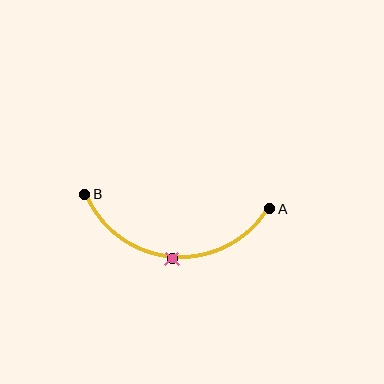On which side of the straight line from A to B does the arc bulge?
The arc bulges below the straight line connecting A and B.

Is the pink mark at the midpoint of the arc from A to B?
Yes. The pink mark lies on the arc at equal arc-length from both A and B — it is the arc midpoint.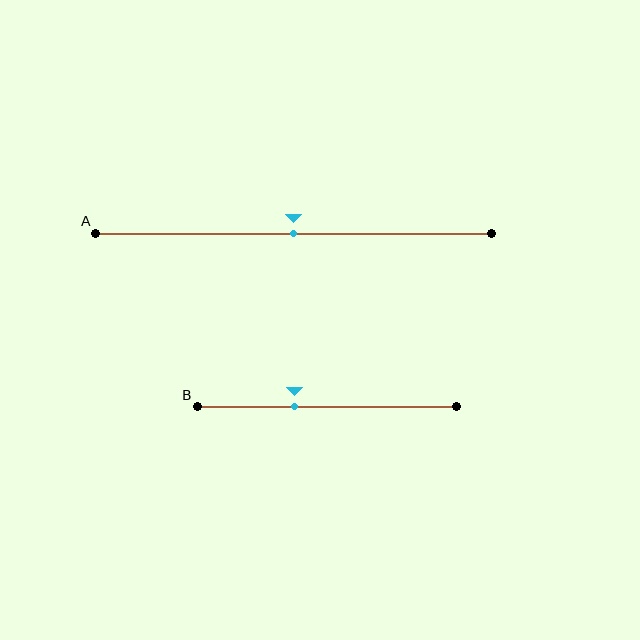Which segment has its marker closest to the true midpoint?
Segment A has its marker closest to the true midpoint.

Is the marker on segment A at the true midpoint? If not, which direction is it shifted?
Yes, the marker on segment A is at the true midpoint.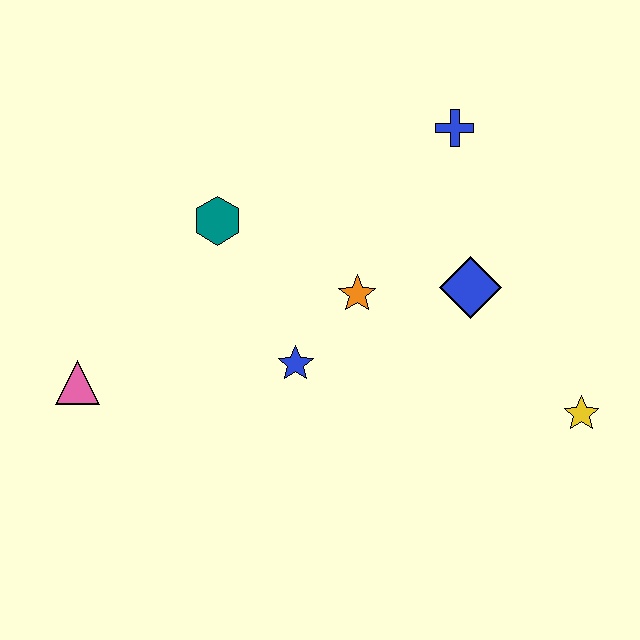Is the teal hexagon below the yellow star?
No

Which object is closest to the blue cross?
The blue diamond is closest to the blue cross.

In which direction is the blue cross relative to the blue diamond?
The blue cross is above the blue diamond.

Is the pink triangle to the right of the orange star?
No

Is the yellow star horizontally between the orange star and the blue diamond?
No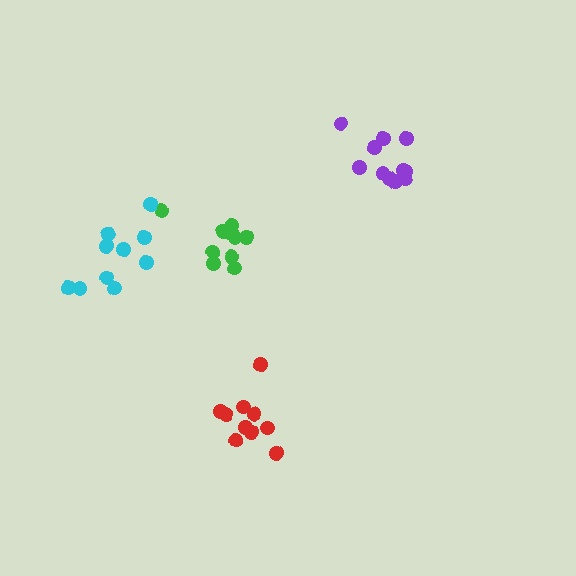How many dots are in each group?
Group 1: 10 dots, Group 2: 11 dots, Group 3: 10 dots, Group 4: 10 dots (41 total).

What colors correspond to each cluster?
The clusters are colored: red, purple, green, cyan.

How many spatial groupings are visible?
There are 4 spatial groupings.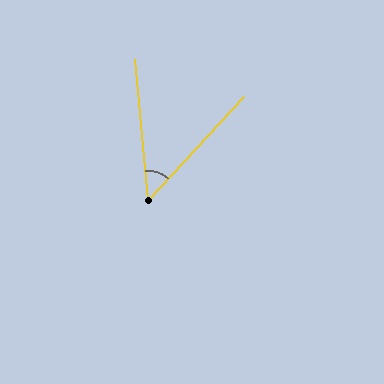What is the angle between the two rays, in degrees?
Approximately 48 degrees.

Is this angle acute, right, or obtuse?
It is acute.